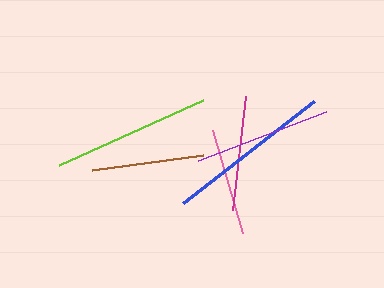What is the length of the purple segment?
The purple segment is approximately 137 pixels long.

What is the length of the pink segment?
The pink segment is approximately 108 pixels long.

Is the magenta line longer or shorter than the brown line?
The magenta line is longer than the brown line.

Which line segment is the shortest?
The pink line is the shortest at approximately 108 pixels.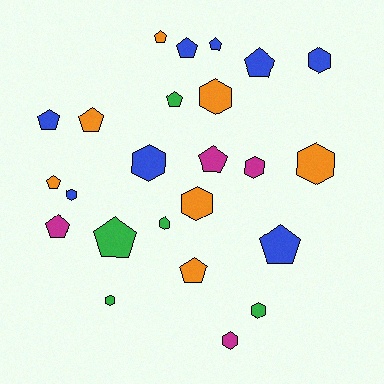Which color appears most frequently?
Blue, with 8 objects.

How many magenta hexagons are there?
There are 2 magenta hexagons.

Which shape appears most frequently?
Pentagon, with 13 objects.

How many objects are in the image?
There are 24 objects.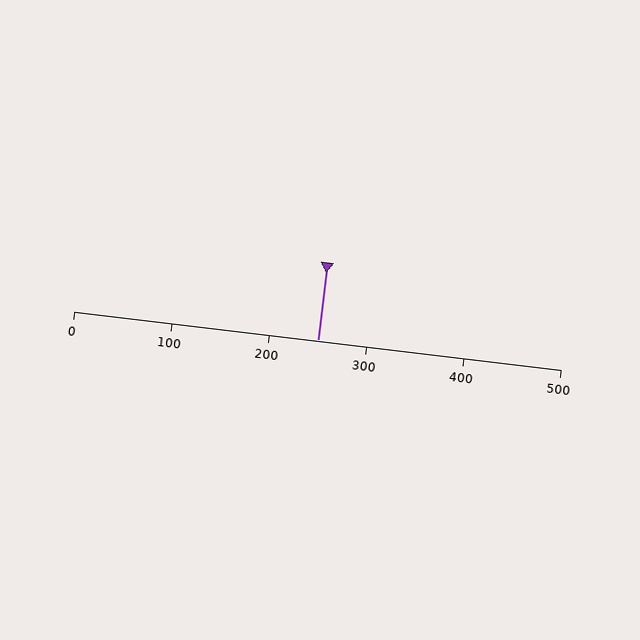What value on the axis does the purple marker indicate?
The marker indicates approximately 250.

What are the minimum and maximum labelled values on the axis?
The axis runs from 0 to 500.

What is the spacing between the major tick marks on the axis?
The major ticks are spaced 100 apart.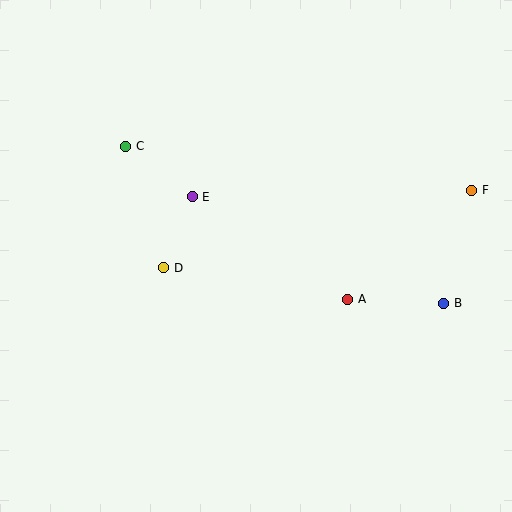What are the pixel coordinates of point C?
Point C is at (126, 146).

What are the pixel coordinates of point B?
Point B is at (444, 303).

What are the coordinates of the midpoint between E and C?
The midpoint between E and C is at (159, 172).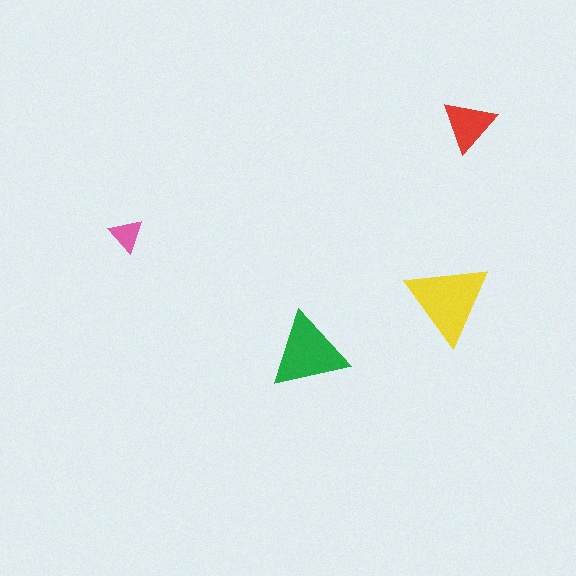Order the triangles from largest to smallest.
the yellow one, the green one, the red one, the pink one.